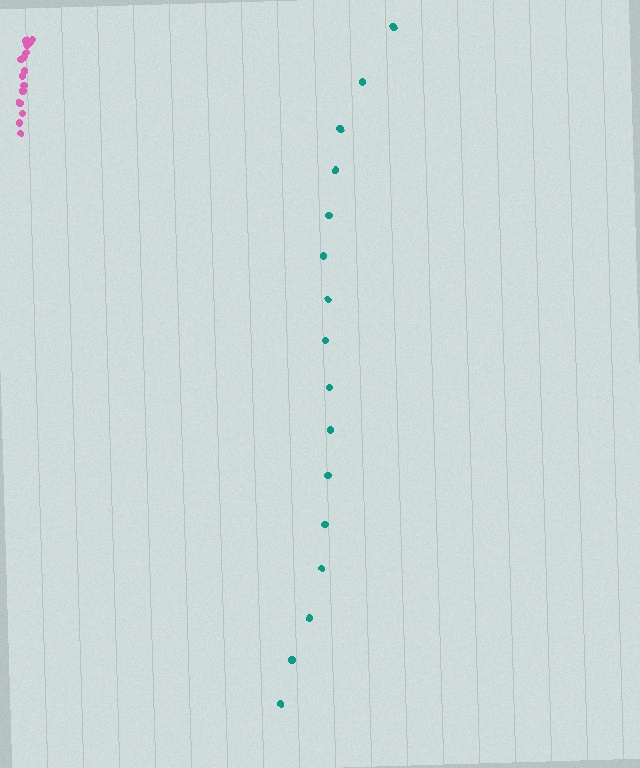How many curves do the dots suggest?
There are 2 distinct paths.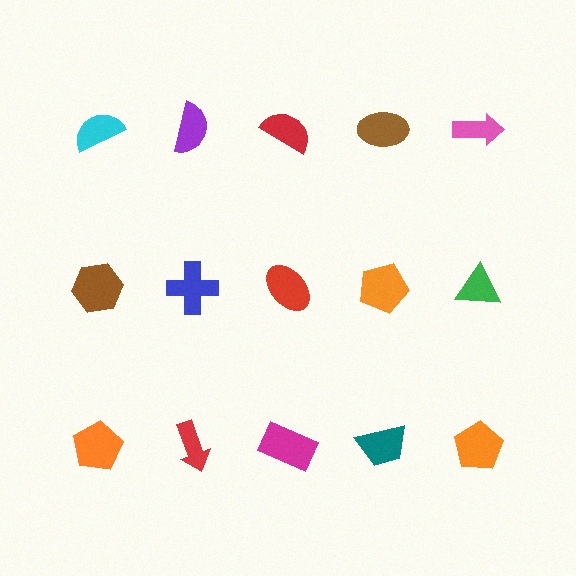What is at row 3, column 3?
A magenta rectangle.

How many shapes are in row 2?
5 shapes.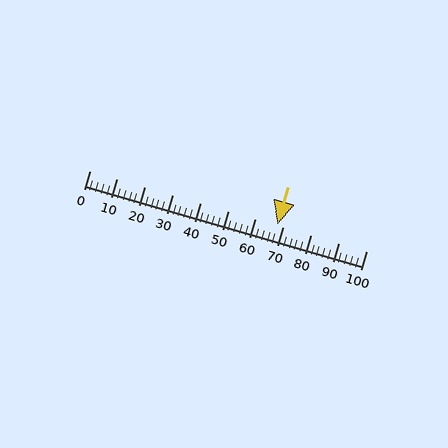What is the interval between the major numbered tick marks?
The major tick marks are spaced 10 units apart.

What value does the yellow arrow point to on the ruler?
The yellow arrow points to approximately 68.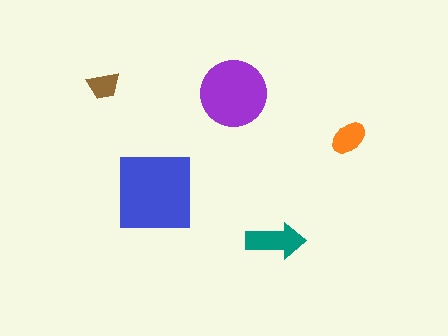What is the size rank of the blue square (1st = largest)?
1st.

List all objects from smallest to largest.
The brown trapezoid, the orange ellipse, the teal arrow, the purple circle, the blue square.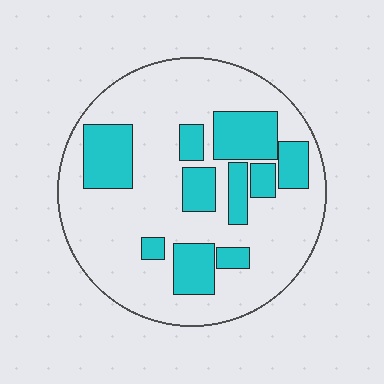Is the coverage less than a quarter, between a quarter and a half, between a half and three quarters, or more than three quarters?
Between a quarter and a half.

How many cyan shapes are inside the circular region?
10.